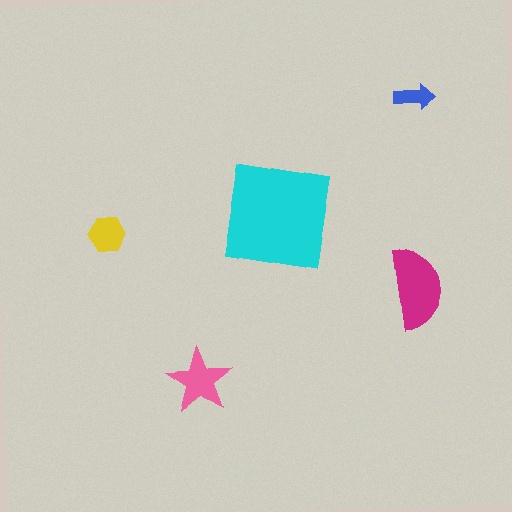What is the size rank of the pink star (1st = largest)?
3rd.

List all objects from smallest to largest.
The blue arrow, the yellow hexagon, the pink star, the magenta semicircle, the cyan square.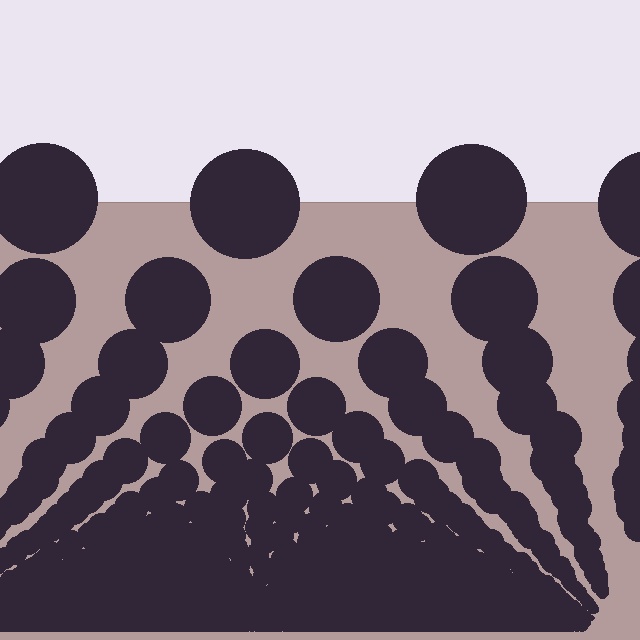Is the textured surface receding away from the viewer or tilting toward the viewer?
The surface appears to tilt toward the viewer. Texture elements get larger and sparser toward the top.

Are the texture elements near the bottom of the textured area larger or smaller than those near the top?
Smaller. The gradient is inverted — elements near the bottom are smaller and denser.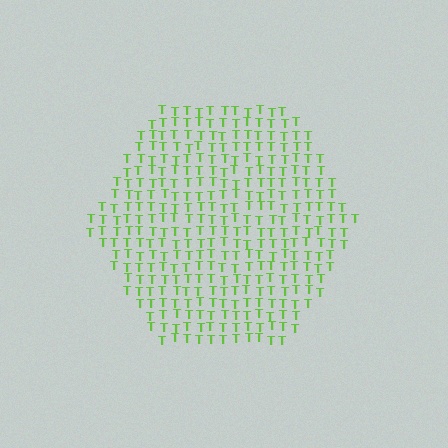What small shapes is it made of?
It is made of small letter T's.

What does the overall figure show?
The overall figure shows a hexagon.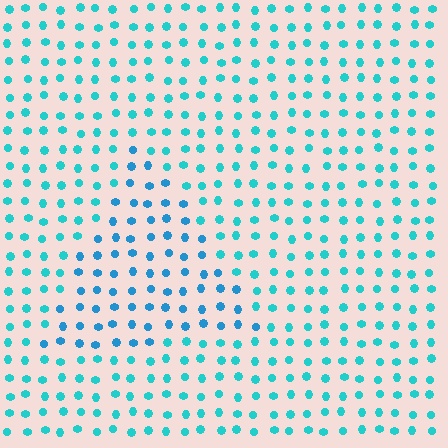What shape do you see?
I see a triangle.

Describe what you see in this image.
The image is filled with small cyan elements in a uniform arrangement. A triangle-shaped region is visible where the elements are tinted to a slightly different hue, forming a subtle color boundary.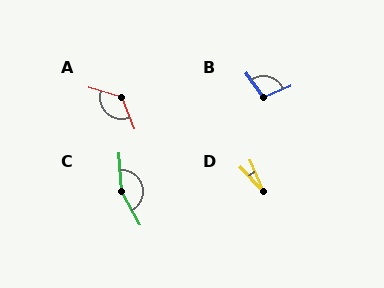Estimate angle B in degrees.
Approximately 102 degrees.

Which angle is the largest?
C, at approximately 154 degrees.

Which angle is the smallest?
D, at approximately 20 degrees.